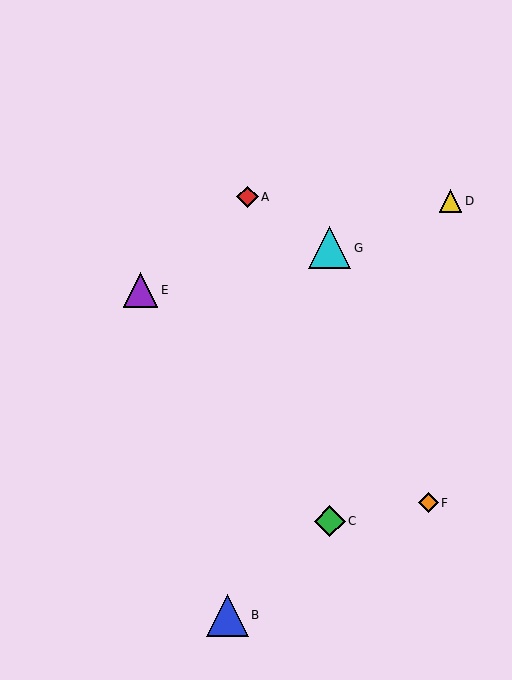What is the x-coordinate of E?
Object E is at x≈141.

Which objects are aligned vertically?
Objects C, G are aligned vertically.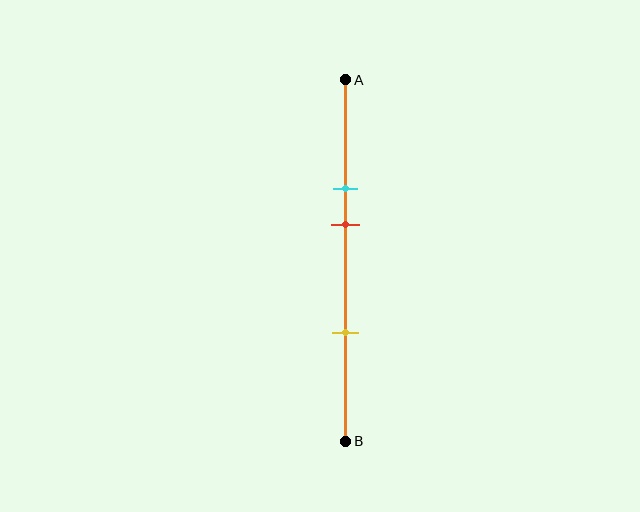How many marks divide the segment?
There are 3 marks dividing the segment.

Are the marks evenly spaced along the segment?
No, the marks are not evenly spaced.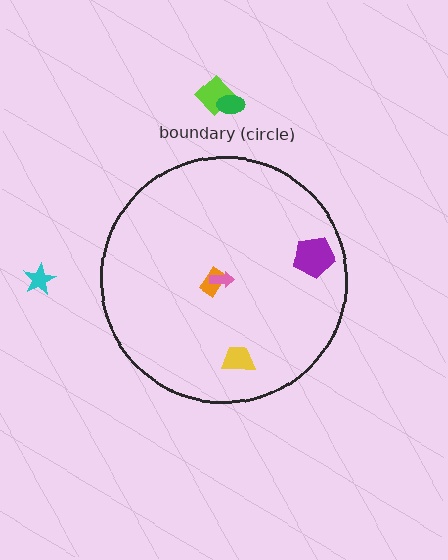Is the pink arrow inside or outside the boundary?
Inside.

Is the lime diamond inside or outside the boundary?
Outside.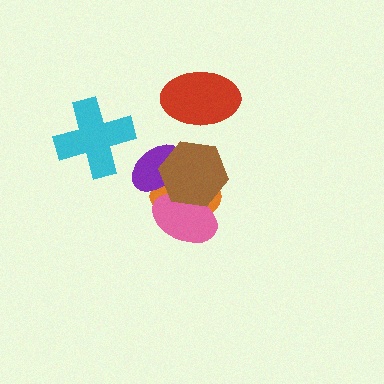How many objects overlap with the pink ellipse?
2 objects overlap with the pink ellipse.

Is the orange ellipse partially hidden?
Yes, it is partially covered by another shape.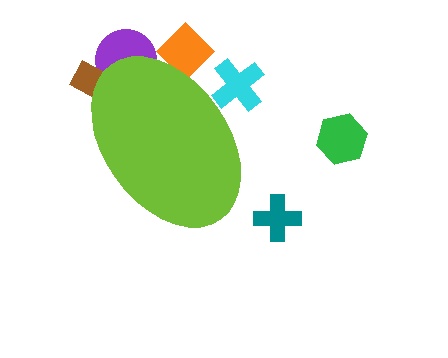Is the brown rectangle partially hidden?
Yes, the brown rectangle is partially hidden behind the lime ellipse.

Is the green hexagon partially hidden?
No, the green hexagon is fully visible.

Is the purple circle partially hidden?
Yes, the purple circle is partially hidden behind the lime ellipse.